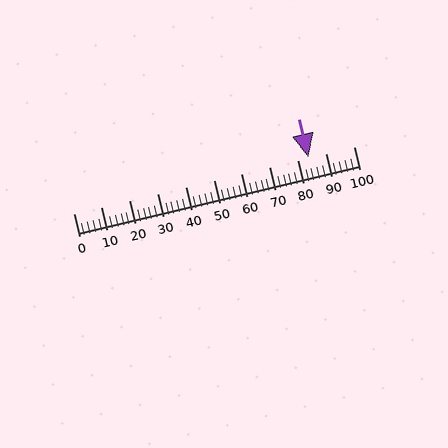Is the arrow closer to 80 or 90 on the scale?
The arrow is closer to 80.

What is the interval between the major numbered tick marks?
The major tick marks are spaced 10 units apart.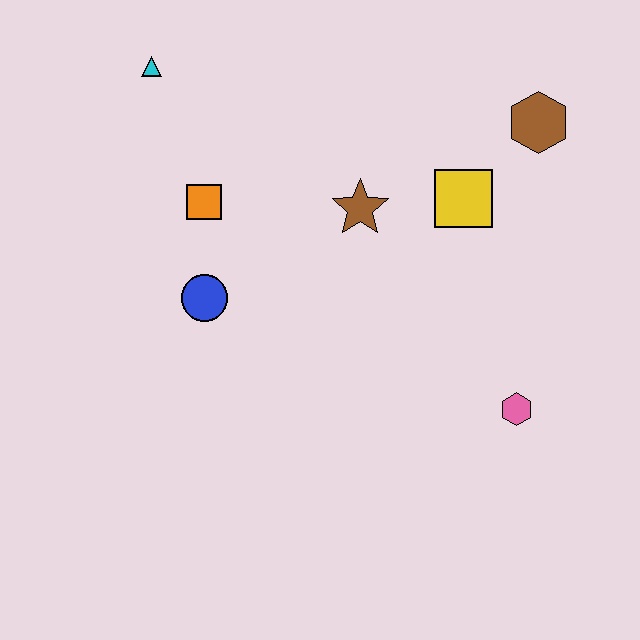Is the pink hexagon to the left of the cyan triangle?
No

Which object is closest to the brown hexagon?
The yellow square is closest to the brown hexagon.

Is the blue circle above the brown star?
No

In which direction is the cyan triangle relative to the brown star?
The cyan triangle is to the left of the brown star.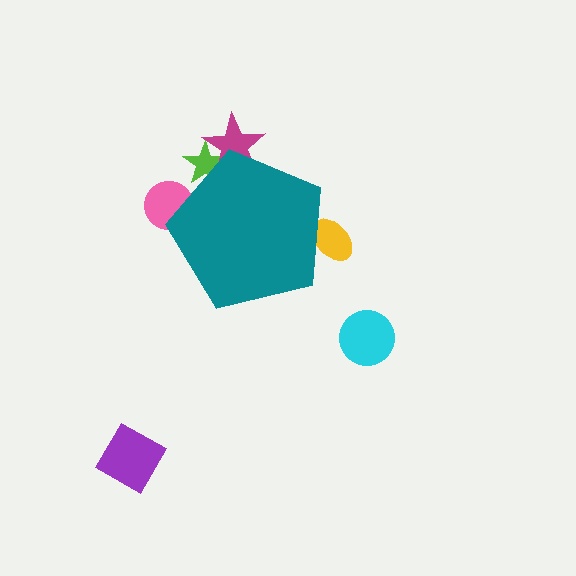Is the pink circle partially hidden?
Yes, the pink circle is partially hidden behind the teal pentagon.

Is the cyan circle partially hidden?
No, the cyan circle is fully visible.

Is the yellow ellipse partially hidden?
Yes, the yellow ellipse is partially hidden behind the teal pentagon.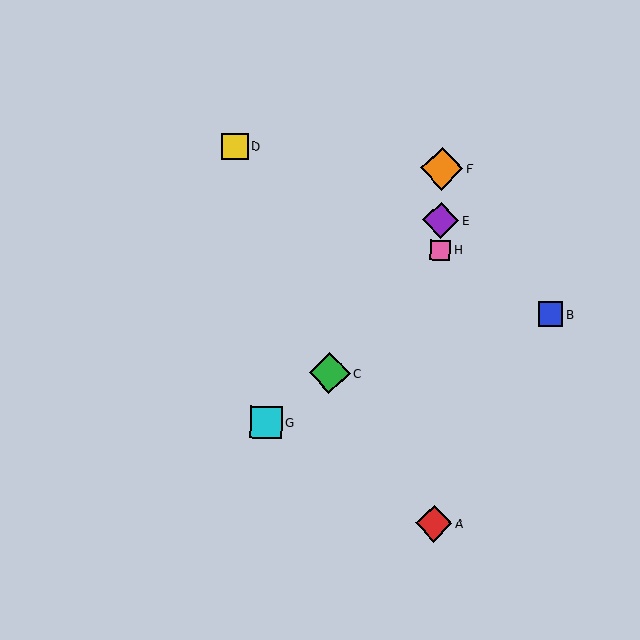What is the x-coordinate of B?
Object B is at x≈551.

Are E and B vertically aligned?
No, E is at x≈441 and B is at x≈551.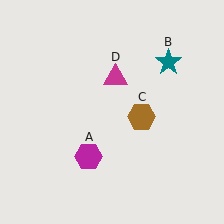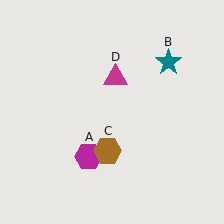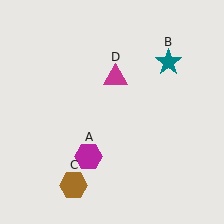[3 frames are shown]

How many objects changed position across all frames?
1 object changed position: brown hexagon (object C).